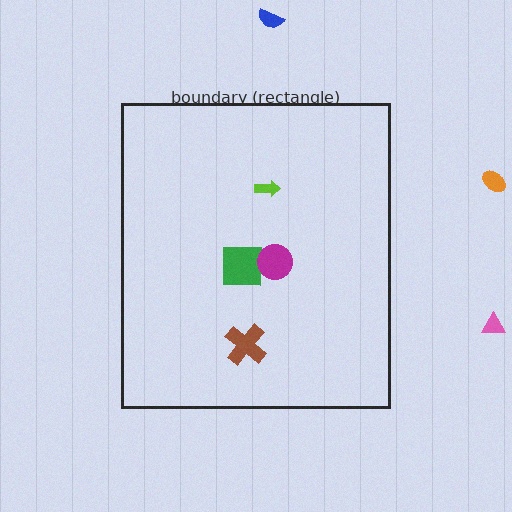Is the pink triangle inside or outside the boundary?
Outside.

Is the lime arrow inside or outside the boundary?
Inside.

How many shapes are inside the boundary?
4 inside, 3 outside.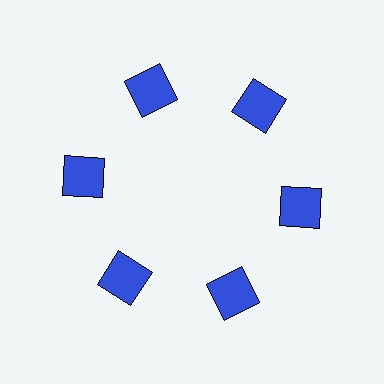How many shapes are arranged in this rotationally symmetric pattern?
There are 6 shapes, arranged in 6 groups of 1.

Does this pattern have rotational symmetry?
Yes, this pattern has 6-fold rotational symmetry. It looks the same after rotating 60 degrees around the center.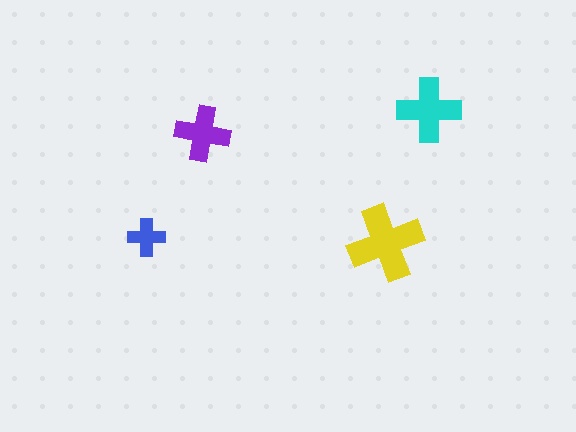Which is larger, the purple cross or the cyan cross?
The cyan one.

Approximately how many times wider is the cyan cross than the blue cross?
About 1.5 times wider.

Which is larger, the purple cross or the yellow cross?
The yellow one.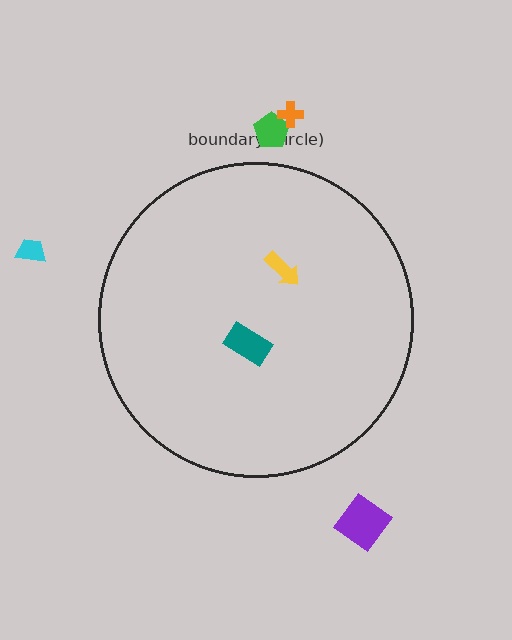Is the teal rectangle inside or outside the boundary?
Inside.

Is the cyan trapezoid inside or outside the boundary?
Outside.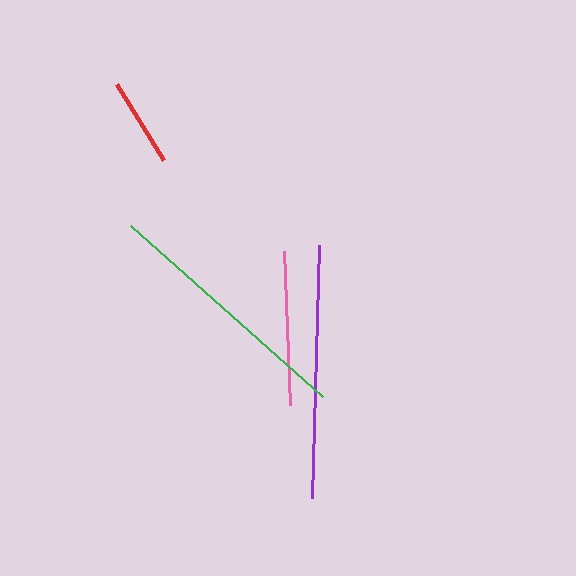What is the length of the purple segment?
The purple segment is approximately 253 pixels long.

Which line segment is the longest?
The green line is the longest at approximately 257 pixels.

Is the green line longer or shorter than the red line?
The green line is longer than the red line.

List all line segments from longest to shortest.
From longest to shortest: green, purple, pink, red.